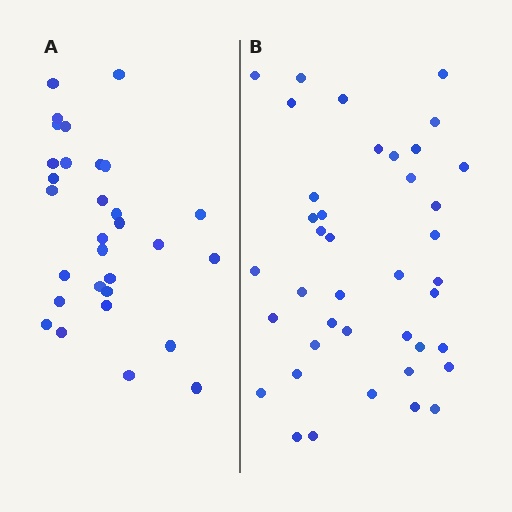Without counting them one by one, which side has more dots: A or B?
Region B (the right region) has more dots.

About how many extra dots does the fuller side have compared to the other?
Region B has roughly 10 or so more dots than region A.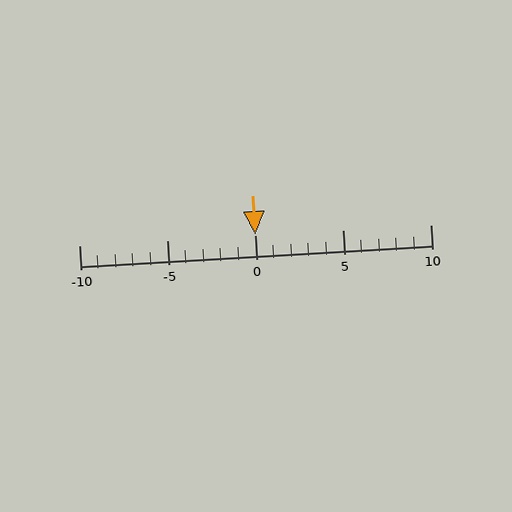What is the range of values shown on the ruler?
The ruler shows values from -10 to 10.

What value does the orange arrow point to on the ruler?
The orange arrow points to approximately 0.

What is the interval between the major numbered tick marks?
The major tick marks are spaced 5 units apart.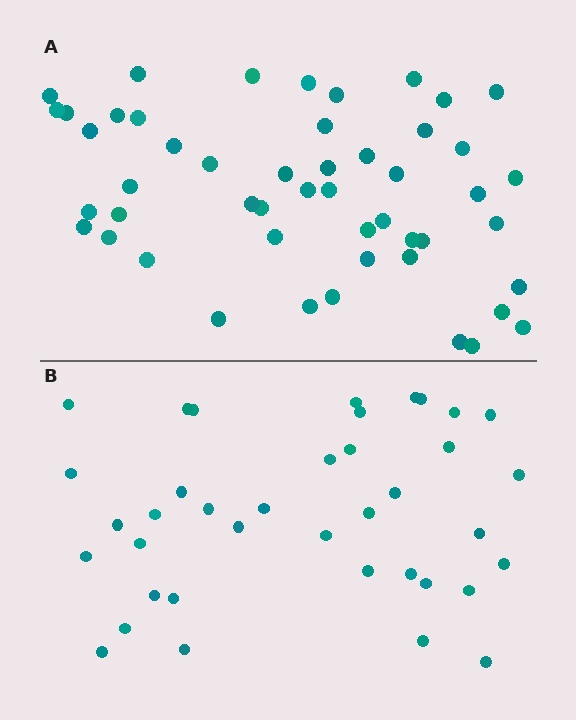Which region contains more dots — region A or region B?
Region A (the top region) has more dots.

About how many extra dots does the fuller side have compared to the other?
Region A has roughly 12 or so more dots than region B.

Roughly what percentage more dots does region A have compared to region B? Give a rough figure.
About 30% more.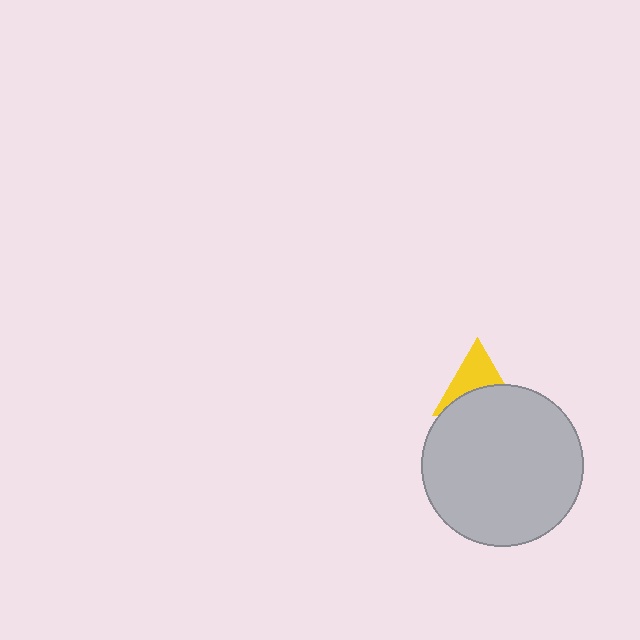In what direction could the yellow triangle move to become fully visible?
The yellow triangle could move up. That would shift it out from behind the light gray circle entirely.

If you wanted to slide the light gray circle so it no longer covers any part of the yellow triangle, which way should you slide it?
Slide it down — that is the most direct way to separate the two shapes.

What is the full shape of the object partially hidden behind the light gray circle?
The partially hidden object is a yellow triangle.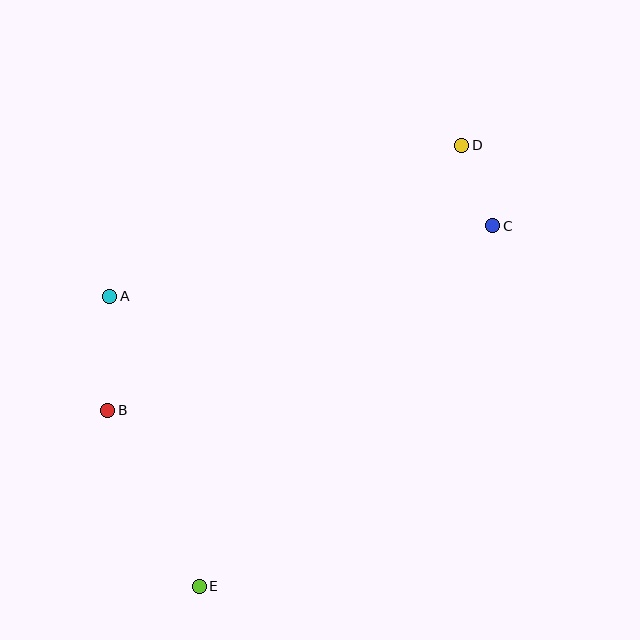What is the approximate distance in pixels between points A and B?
The distance between A and B is approximately 114 pixels.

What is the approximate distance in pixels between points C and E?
The distance between C and E is approximately 465 pixels.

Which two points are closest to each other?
Points C and D are closest to each other.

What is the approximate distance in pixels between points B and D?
The distance between B and D is approximately 442 pixels.